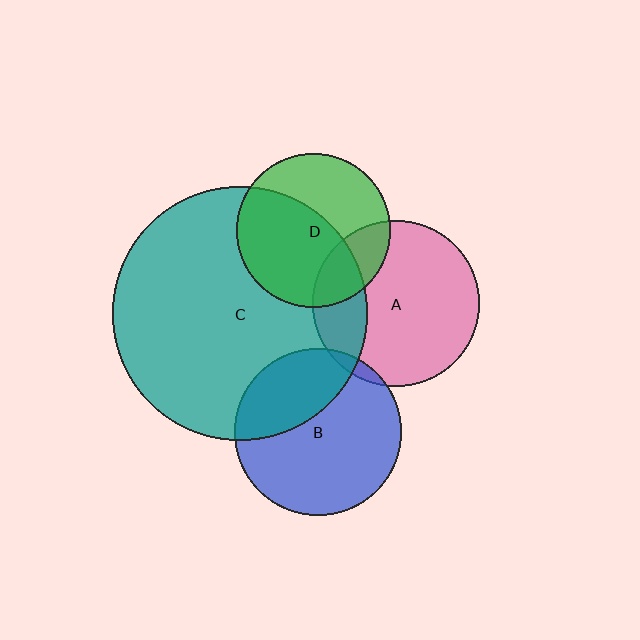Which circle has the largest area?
Circle C (teal).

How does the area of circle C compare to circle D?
Approximately 2.7 times.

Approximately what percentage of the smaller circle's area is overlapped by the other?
Approximately 55%.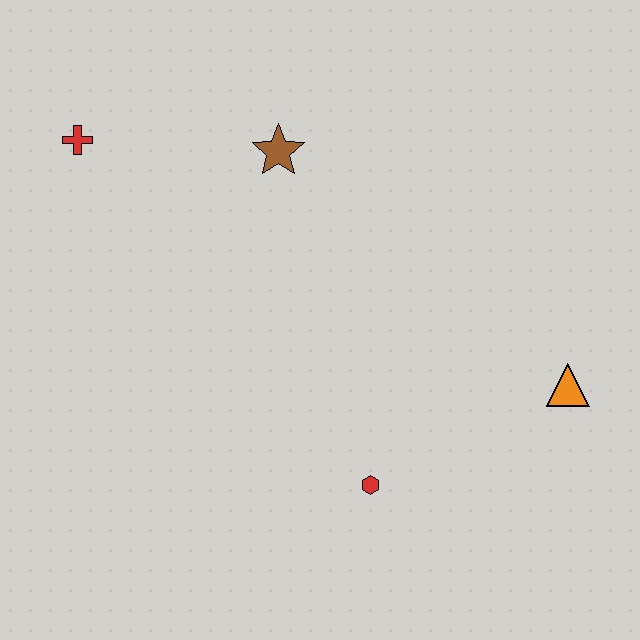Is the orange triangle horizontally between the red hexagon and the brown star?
No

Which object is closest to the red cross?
The brown star is closest to the red cross.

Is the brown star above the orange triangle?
Yes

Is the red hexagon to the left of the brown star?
No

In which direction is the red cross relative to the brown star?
The red cross is to the left of the brown star.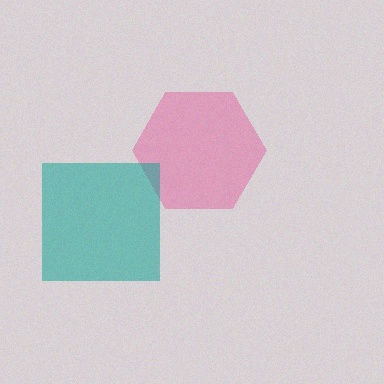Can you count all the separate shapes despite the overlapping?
Yes, there are 2 separate shapes.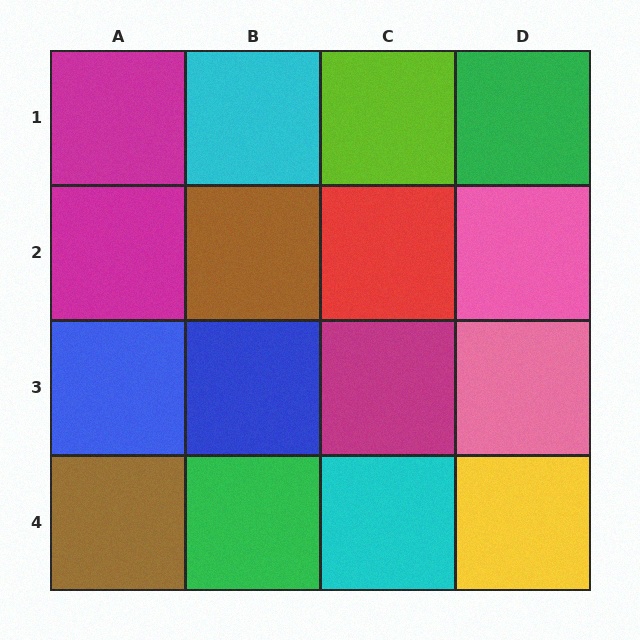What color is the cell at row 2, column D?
Pink.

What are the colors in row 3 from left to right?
Blue, blue, magenta, pink.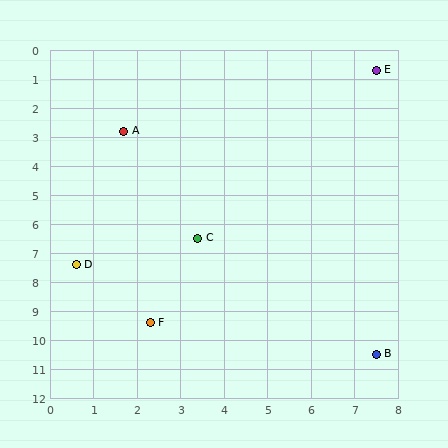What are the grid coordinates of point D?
Point D is at approximately (0.6, 7.4).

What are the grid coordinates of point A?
Point A is at approximately (1.7, 2.8).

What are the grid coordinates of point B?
Point B is at approximately (7.5, 10.5).